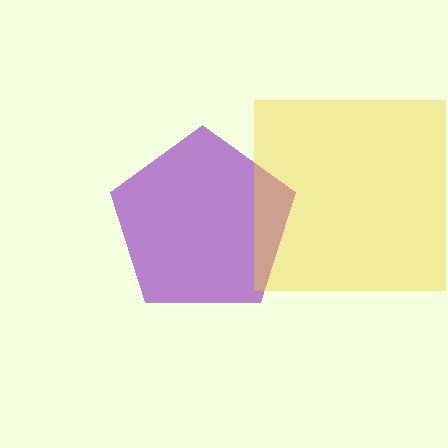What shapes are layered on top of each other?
The layered shapes are: a purple pentagon, a yellow square.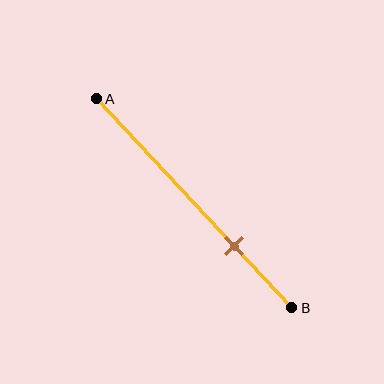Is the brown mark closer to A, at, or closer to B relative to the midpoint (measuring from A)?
The brown mark is closer to point B than the midpoint of segment AB.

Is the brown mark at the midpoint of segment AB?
No, the mark is at about 70% from A, not at the 50% midpoint.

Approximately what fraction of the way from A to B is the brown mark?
The brown mark is approximately 70% of the way from A to B.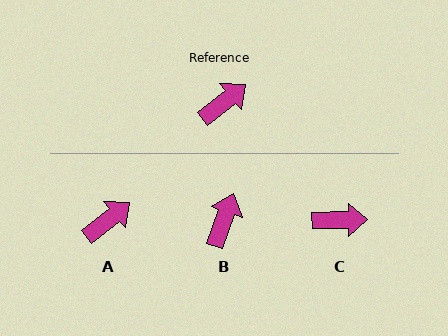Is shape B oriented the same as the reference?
No, it is off by about 32 degrees.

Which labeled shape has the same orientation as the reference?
A.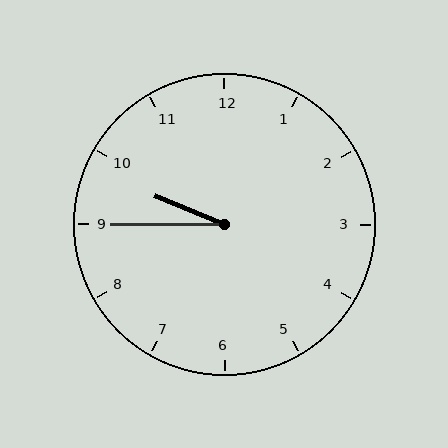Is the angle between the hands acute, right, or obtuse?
It is acute.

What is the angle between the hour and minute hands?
Approximately 22 degrees.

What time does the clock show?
9:45.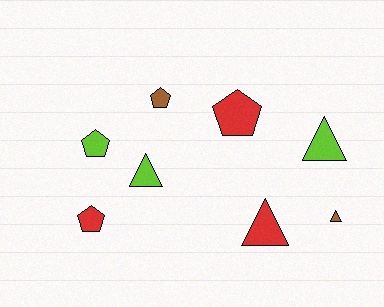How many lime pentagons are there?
There is 1 lime pentagon.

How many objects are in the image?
There are 8 objects.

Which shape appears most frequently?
Triangle, with 4 objects.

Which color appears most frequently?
Red, with 3 objects.